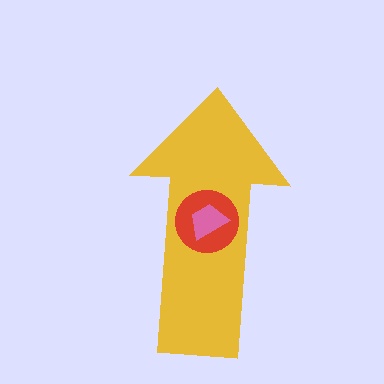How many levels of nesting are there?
3.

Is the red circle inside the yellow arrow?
Yes.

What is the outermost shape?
The yellow arrow.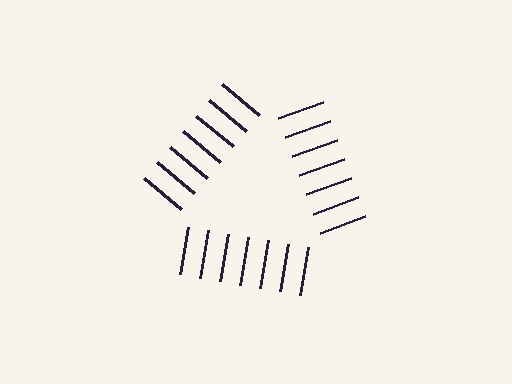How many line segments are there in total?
21 — 7 along each of the 3 edges.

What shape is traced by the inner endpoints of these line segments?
An illusory triangle — the line segments terminate on its edges but no continuous stroke is drawn.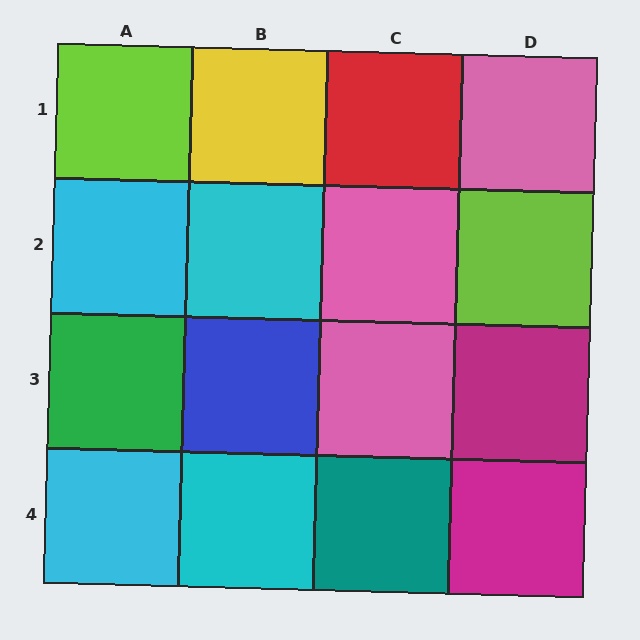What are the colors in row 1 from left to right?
Lime, yellow, red, pink.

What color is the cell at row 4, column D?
Magenta.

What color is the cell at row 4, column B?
Cyan.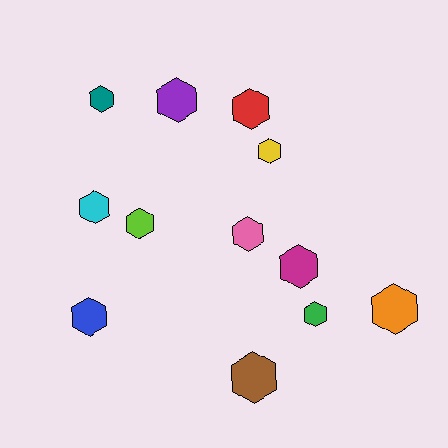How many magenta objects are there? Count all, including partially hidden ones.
There is 1 magenta object.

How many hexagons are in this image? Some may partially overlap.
There are 12 hexagons.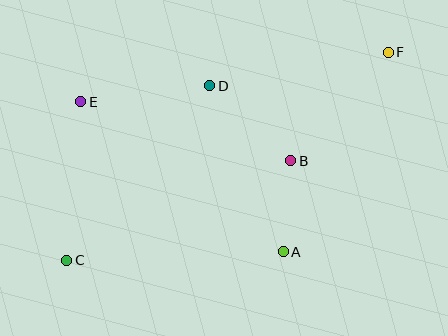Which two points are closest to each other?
Points A and B are closest to each other.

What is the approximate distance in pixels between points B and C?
The distance between B and C is approximately 245 pixels.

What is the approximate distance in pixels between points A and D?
The distance between A and D is approximately 182 pixels.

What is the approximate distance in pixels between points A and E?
The distance between A and E is approximately 252 pixels.